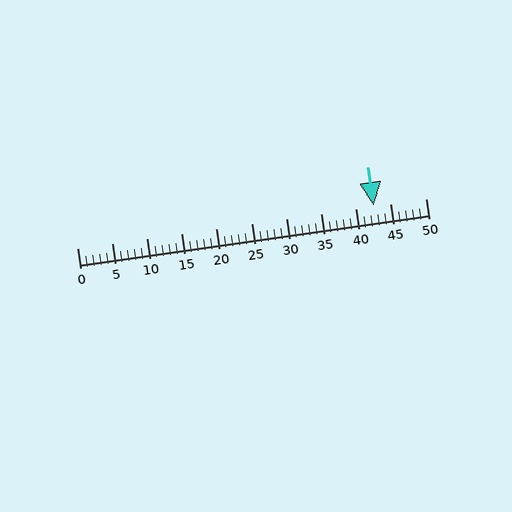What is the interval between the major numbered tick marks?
The major tick marks are spaced 5 units apart.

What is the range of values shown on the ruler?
The ruler shows values from 0 to 50.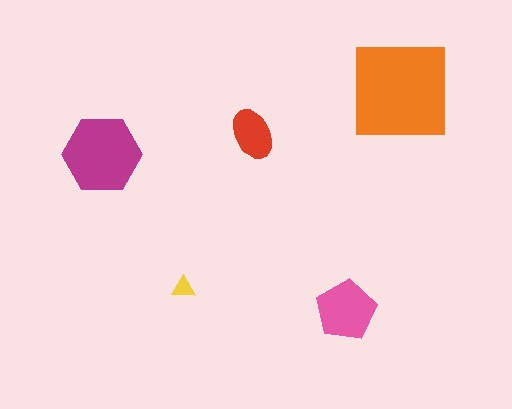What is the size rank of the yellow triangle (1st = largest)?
5th.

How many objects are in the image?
There are 5 objects in the image.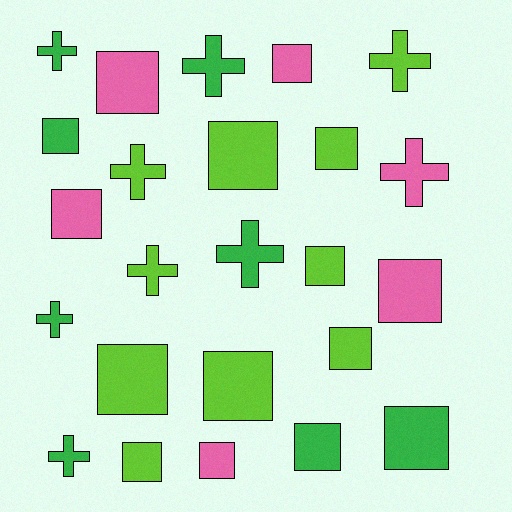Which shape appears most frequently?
Square, with 15 objects.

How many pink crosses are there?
There is 1 pink cross.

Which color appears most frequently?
Lime, with 10 objects.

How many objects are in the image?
There are 24 objects.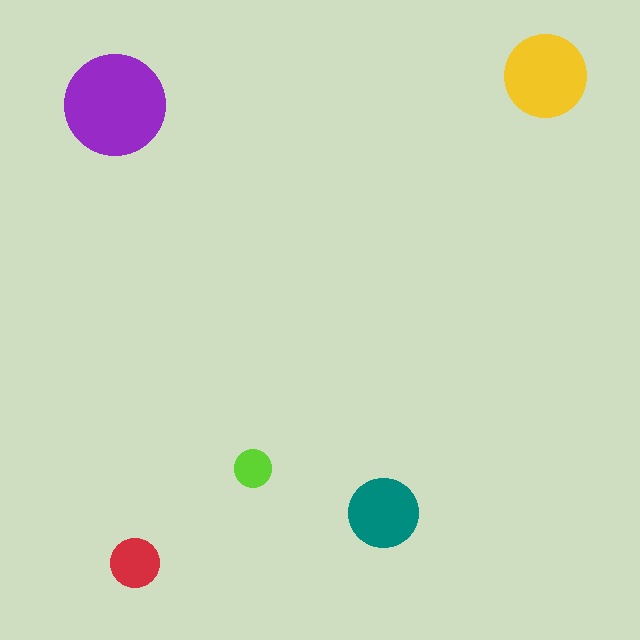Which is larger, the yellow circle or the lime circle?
The yellow one.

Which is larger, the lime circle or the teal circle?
The teal one.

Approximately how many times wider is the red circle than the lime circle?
About 1.5 times wider.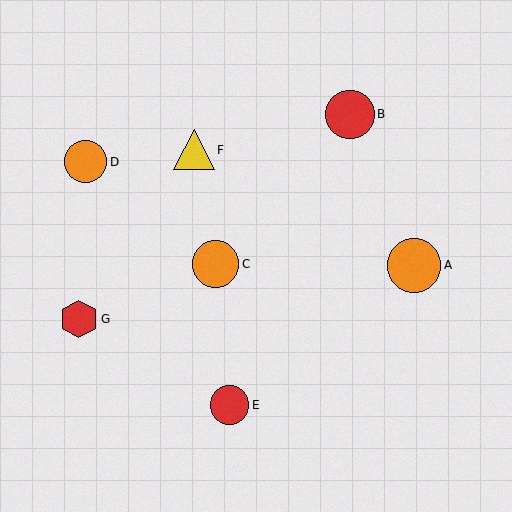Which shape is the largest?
The orange circle (labeled A) is the largest.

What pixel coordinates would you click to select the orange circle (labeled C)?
Click at (216, 264) to select the orange circle C.